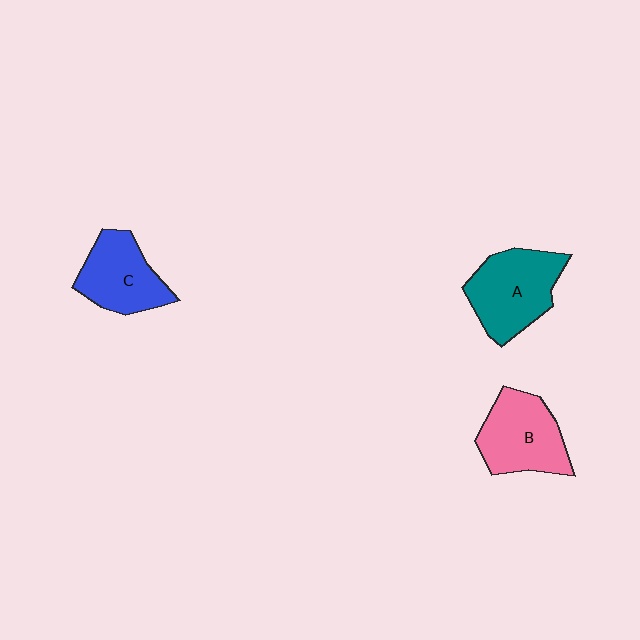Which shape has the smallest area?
Shape C (blue).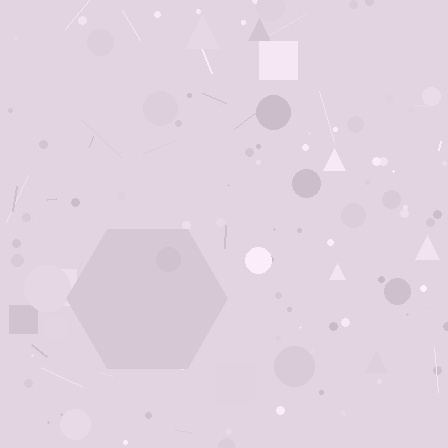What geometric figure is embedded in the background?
A hexagon is embedded in the background.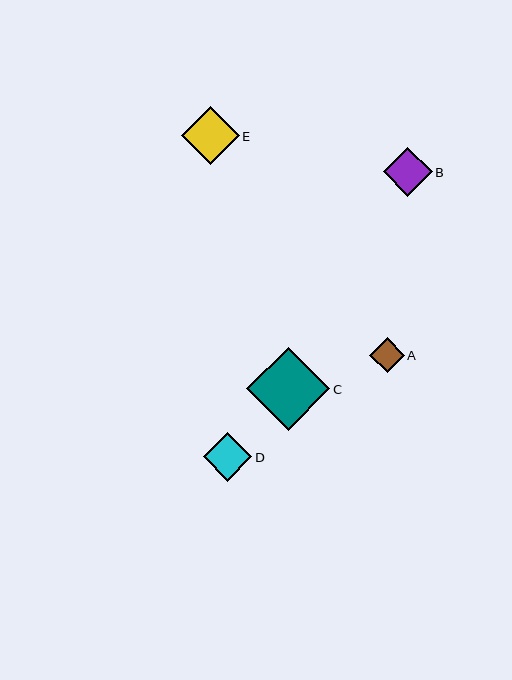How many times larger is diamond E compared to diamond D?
Diamond E is approximately 1.2 times the size of diamond D.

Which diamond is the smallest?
Diamond A is the smallest with a size of approximately 34 pixels.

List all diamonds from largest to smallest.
From largest to smallest: C, E, B, D, A.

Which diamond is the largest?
Diamond C is the largest with a size of approximately 83 pixels.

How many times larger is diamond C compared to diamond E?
Diamond C is approximately 1.4 times the size of diamond E.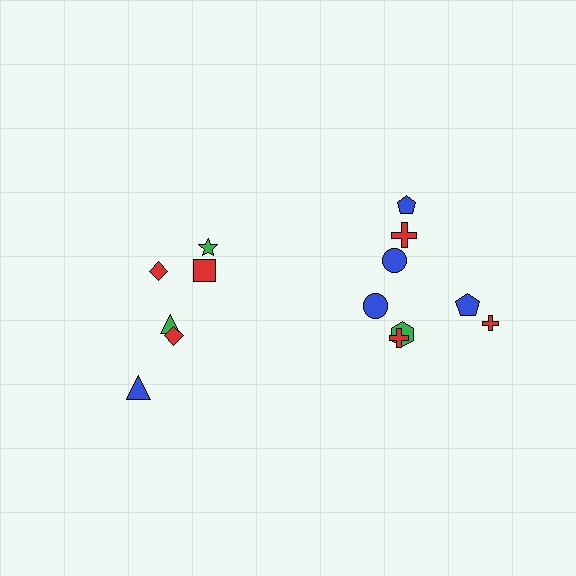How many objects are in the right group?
There are 8 objects.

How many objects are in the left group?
There are 6 objects.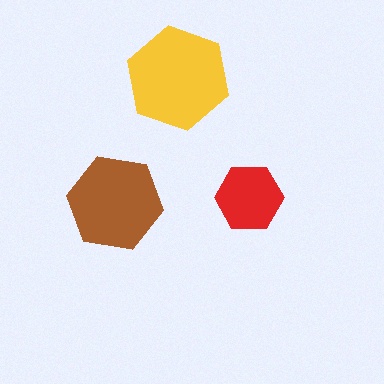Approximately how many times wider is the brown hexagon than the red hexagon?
About 1.5 times wider.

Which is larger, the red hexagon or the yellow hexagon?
The yellow one.